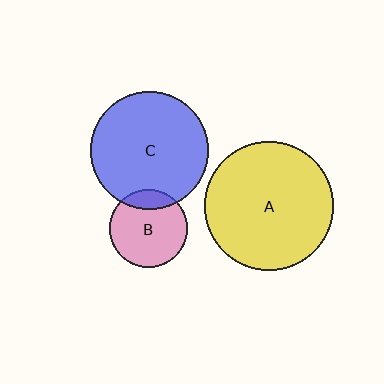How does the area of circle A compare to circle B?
Approximately 2.7 times.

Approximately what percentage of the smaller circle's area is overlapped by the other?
Approximately 15%.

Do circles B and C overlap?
Yes.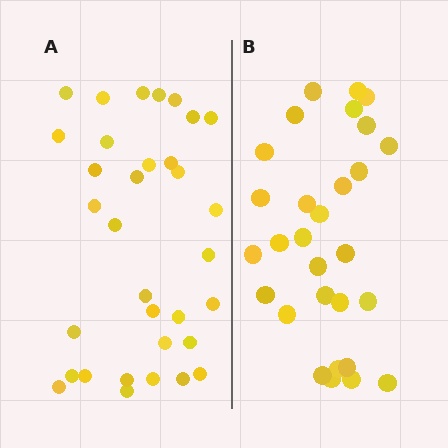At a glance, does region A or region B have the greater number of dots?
Region A (the left region) has more dots.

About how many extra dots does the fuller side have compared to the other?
Region A has about 4 more dots than region B.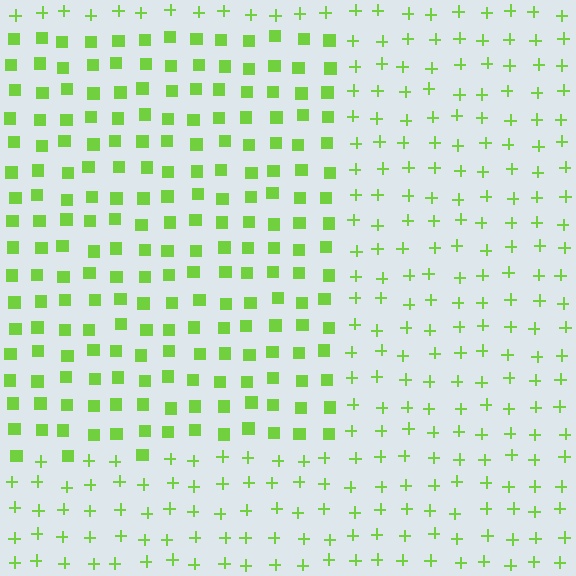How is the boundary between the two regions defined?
The boundary is defined by a change in element shape: squares inside vs. plus signs outside. All elements share the same color and spacing.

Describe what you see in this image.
The image is filled with small lime elements arranged in a uniform grid. A rectangle-shaped region contains squares, while the surrounding area contains plus signs. The boundary is defined purely by the change in element shape.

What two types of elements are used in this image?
The image uses squares inside the rectangle region and plus signs outside it.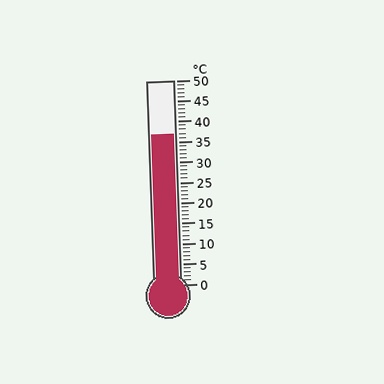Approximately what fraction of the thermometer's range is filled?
The thermometer is filled to approximately 75% of its range.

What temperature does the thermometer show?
The thermometer shows approximately 37°C.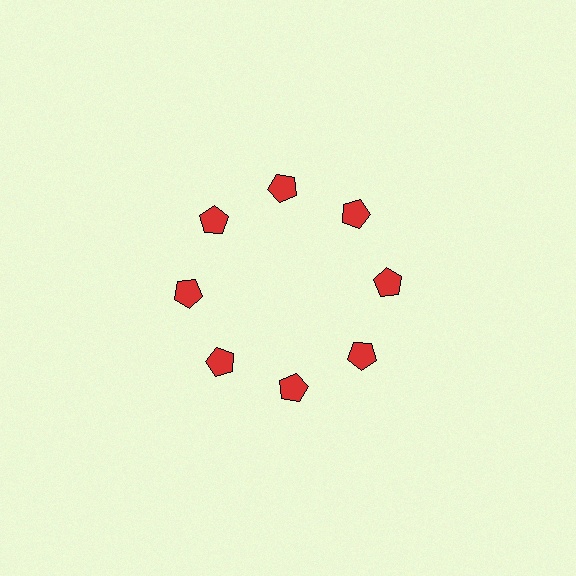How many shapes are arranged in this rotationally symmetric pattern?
There are 8 shapes, arranged in 8 groups of 1.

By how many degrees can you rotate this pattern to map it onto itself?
The pattern maps onto itself every 45 degrees of rotation.